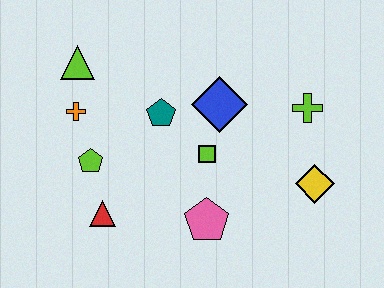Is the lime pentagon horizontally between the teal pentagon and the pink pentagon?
No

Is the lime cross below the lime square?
No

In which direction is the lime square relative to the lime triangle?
The lime square is to the right of the lime triangle.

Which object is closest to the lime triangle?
The orange cross is closest to the lime triangle.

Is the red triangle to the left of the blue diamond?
Yes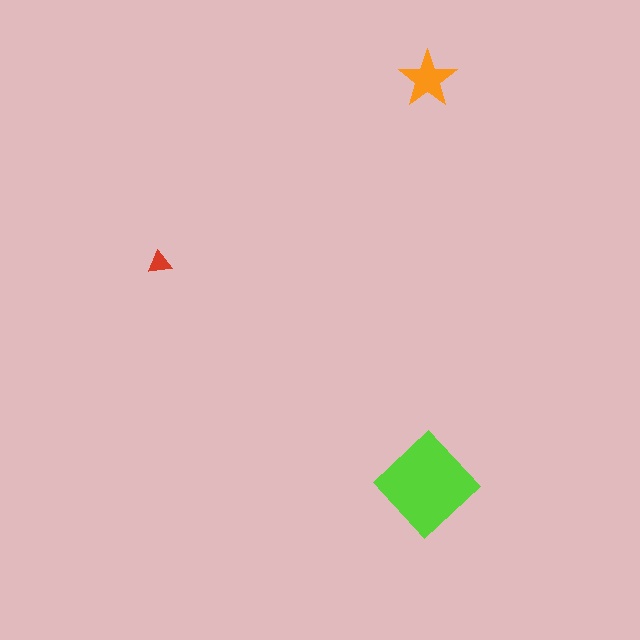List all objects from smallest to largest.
The red triangle, the orange star, the lime diamond.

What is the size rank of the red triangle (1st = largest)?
3rd.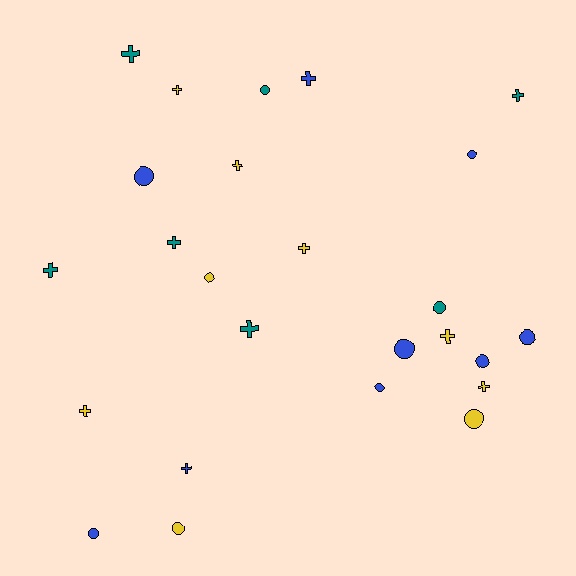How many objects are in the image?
There are 25 objects.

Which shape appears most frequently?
Cross, with 13 objects.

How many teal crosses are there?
There are 5 teal crosses.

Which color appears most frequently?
Yellow, with 9 objects.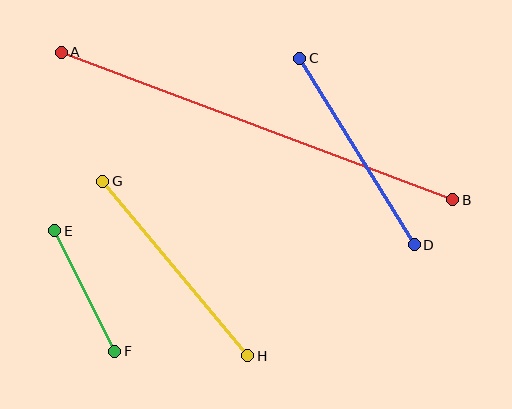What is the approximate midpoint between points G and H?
The midpoint is at approximately (175, 269) pixels.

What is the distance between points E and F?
The distance is approximately 134 pixels.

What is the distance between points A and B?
The distance is approximately 419 pixels.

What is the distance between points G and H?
The distance is approximately 227 pixels.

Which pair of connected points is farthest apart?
Points A and B are farthest apart.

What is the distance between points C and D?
The distance is approximately 219 pixels.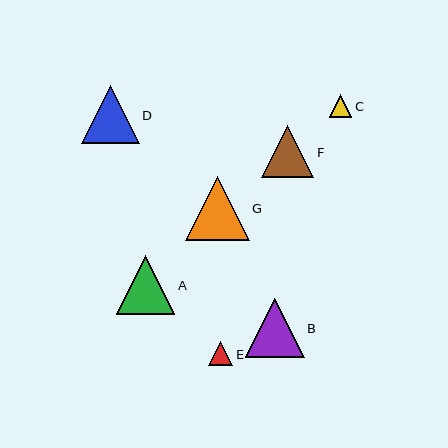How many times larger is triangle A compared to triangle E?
Triangle A is approximately 2.5 times the size of triangle E.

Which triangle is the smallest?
Triangle C is the smallest with a size of approximately 23 pixels.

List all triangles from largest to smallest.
From largest to smallest: G, B, A, D, F, E, C.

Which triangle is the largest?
Triangle G is the largest with a size of approximately 64 pixels.